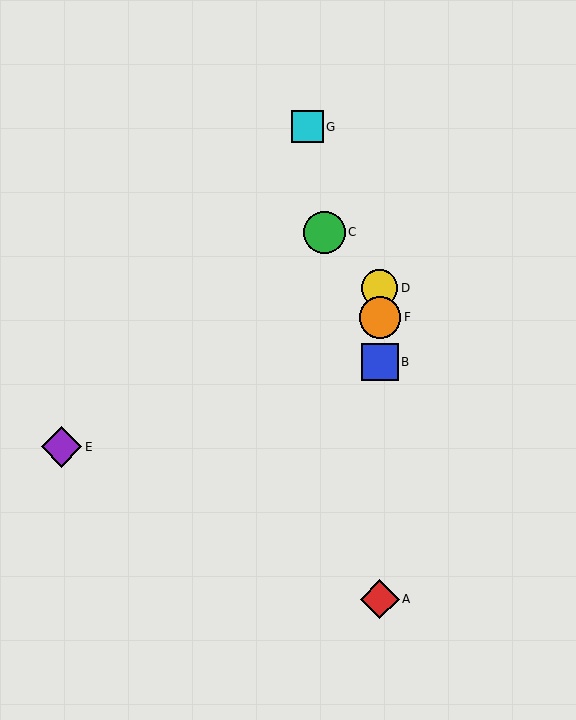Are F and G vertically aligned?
No, F is at x≈380 and G is at x≈307.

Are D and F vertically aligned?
Yes, both are at x≈380.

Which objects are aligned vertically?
Objects A, B, D, F are aligned vertically.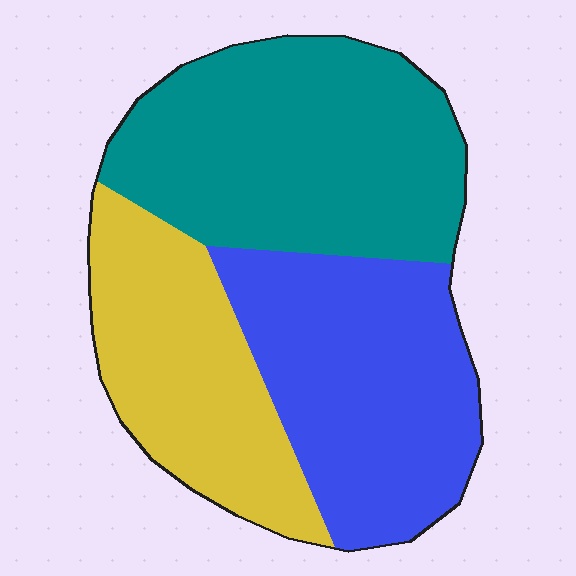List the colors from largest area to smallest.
From largest to smallest: teal, blue, yellow.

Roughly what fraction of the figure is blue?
Blue takes up about one third (1/3) of the figure.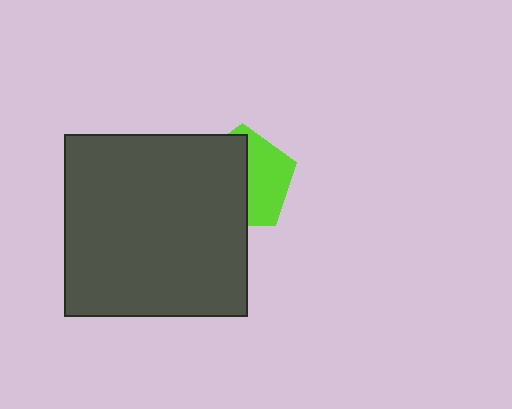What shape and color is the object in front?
The object in front is a dark gray square.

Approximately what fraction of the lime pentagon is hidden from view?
Roughly 55% of the lime pentagon is hidden behind the dark gray square.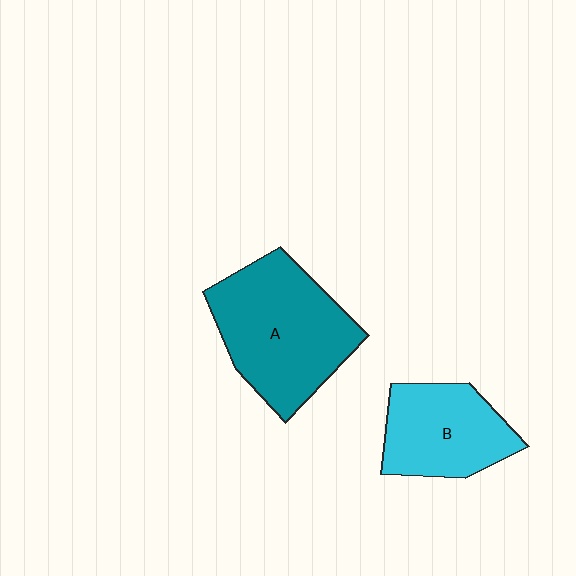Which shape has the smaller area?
Shape B (cyan).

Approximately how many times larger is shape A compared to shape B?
Approximately 1.5 times.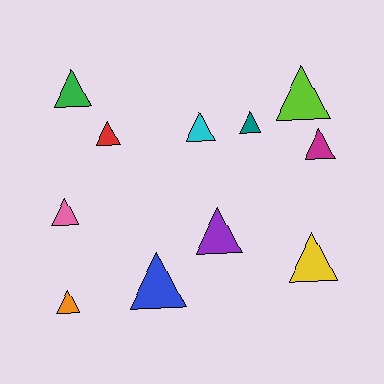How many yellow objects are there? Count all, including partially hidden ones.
There is 1 yellow object.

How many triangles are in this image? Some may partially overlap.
There are 11 triangles.